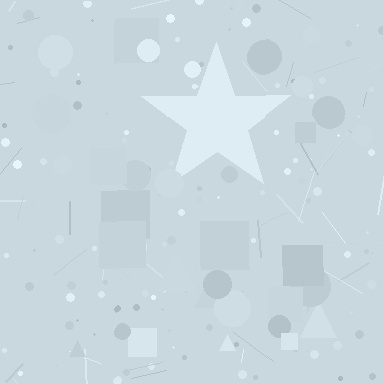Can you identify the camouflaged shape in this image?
The camouflaged shape is a star.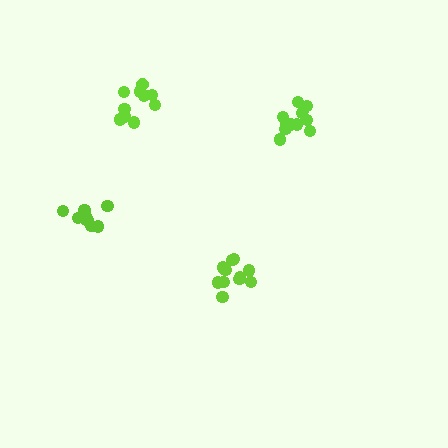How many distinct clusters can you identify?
There are 4 distinct clusters.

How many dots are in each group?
Group 1: 12 dots, Group 2: 9 dots, Group 3: 11 dots, Group 4: 10 dots (42 total).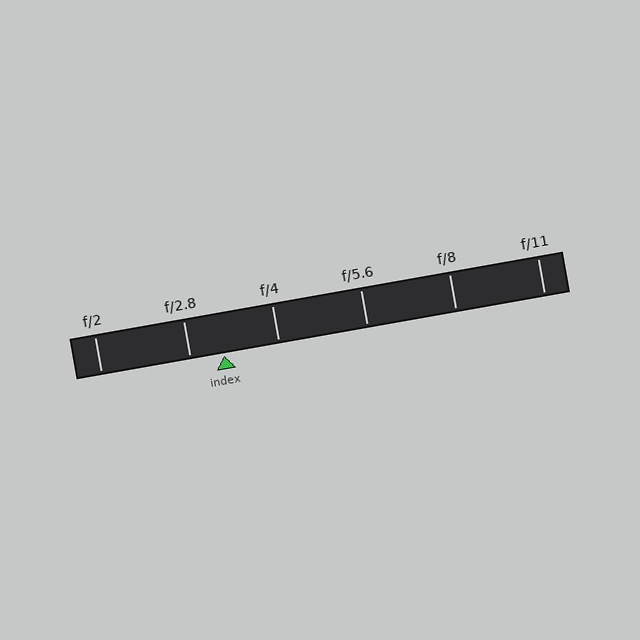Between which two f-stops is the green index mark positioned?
The index mark is between f/2.8 and f/4.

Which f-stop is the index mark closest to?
The index mark is closest to f/2.8.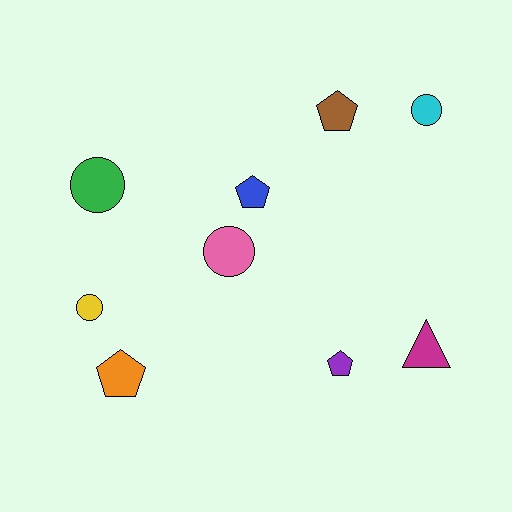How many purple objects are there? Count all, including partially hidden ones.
There is 1 purple object.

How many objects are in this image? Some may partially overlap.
There are 9 objects.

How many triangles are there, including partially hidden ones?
There is 1 triangle.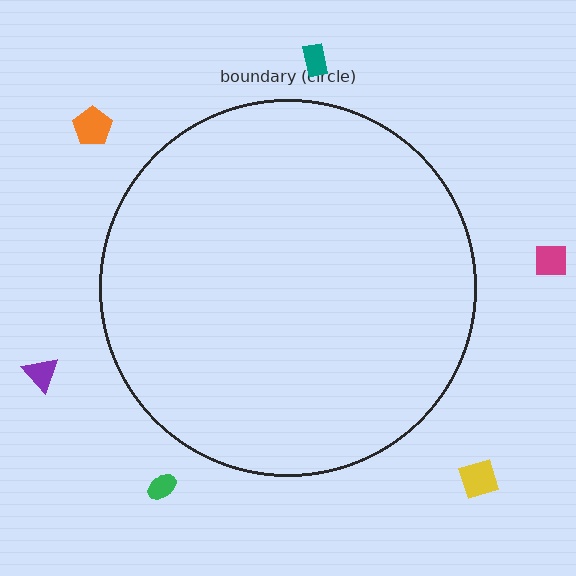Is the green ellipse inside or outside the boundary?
Outside.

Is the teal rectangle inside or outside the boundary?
Outside.